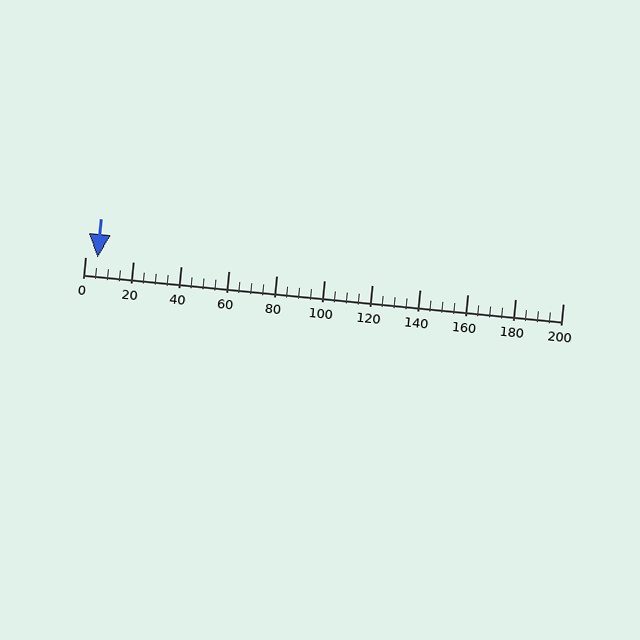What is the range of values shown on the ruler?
The ruler shows values from 0 to 200.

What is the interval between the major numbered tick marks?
The major tick marks are spaced 20 units apart.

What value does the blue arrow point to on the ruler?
The blue arrow points to approximately 5.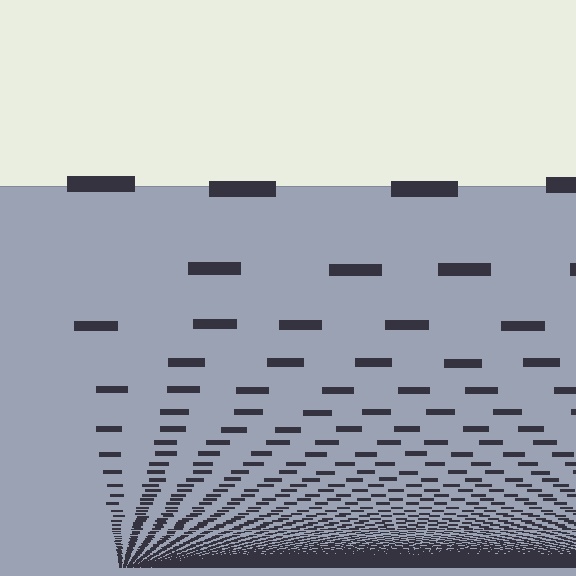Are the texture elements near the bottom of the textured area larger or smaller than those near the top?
Smaller. The gradient is inverted — elements near the bottom are smaller and denser.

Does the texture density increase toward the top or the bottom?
Density increases toward the bottom.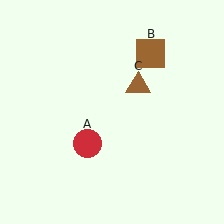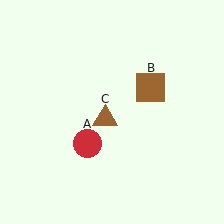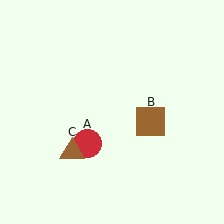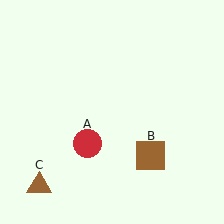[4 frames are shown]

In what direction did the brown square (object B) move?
The brown square (object B) moved down.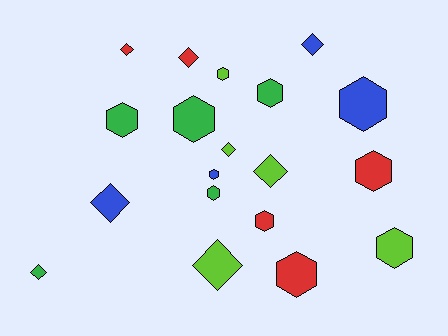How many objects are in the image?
There are 19 objects.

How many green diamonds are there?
There is 1 green diamond.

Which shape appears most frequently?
Hexagon, with 11 objects.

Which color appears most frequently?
Green, with 5 objects.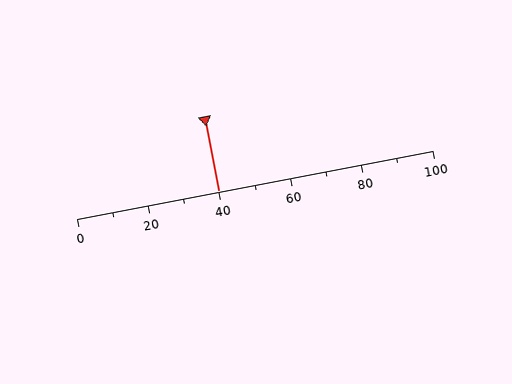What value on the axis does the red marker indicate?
The marker indicates approximately 40.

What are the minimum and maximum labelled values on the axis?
The axis runs from 0 to 100.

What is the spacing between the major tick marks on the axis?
The major ticks are spaced 20 apart.